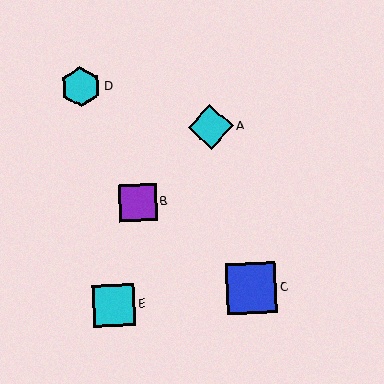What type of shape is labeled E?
Shape E is a cyan square.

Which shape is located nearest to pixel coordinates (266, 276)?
The blue square (labeled C) at (252, 288) is nearest to that location.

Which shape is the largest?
The blue square (labeled C) is the largest.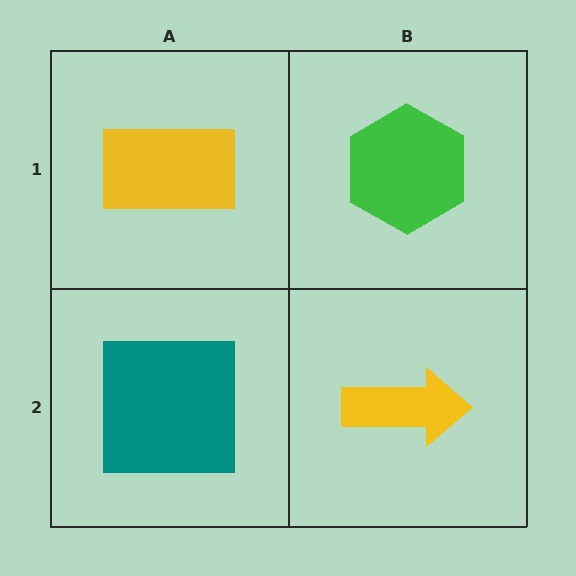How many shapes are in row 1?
2 shapes.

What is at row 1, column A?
A yellow rectangle.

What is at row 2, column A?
A teal square.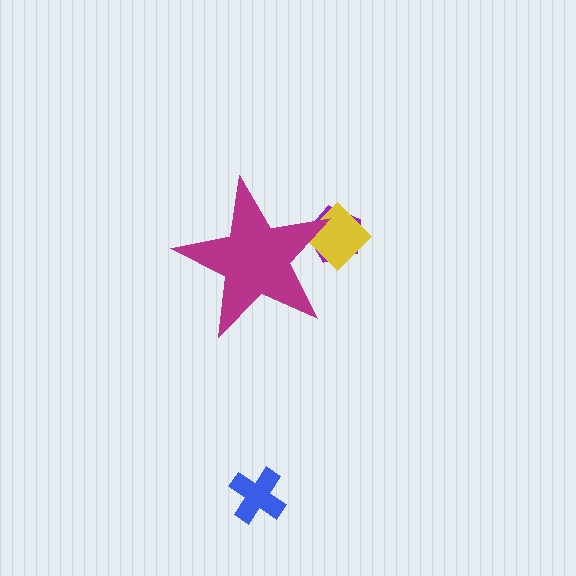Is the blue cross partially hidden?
No, the blue cross is fully visible.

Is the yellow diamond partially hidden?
Yes, the yellow diamond is partially hidden behind the magenta star.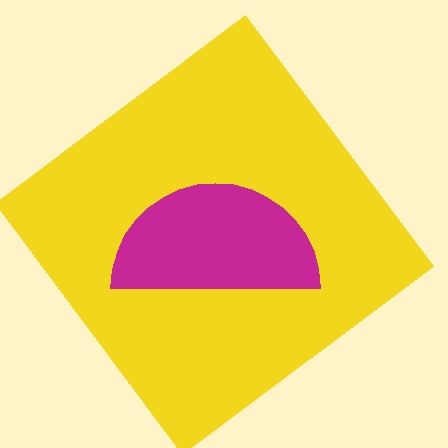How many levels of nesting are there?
2.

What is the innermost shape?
The magenta semicircle.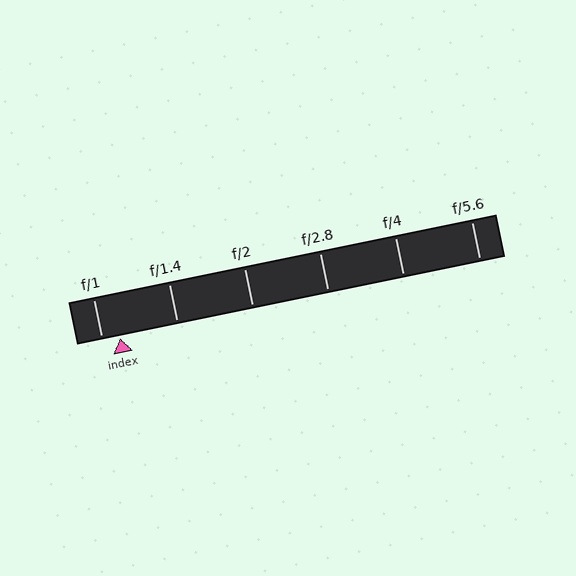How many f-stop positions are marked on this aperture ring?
There are 6 f-stop positions marked.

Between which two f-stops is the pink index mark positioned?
The index mark is between f/1 and f/1.4.